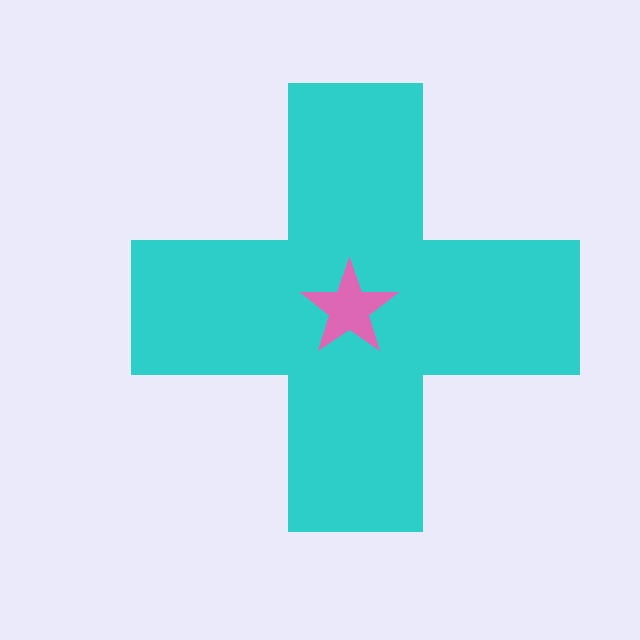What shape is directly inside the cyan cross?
The pink star.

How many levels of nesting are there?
2.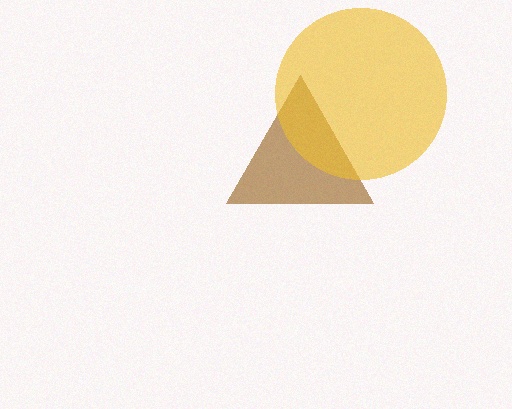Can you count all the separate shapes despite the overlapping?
Yes, there are 2 separate shapes.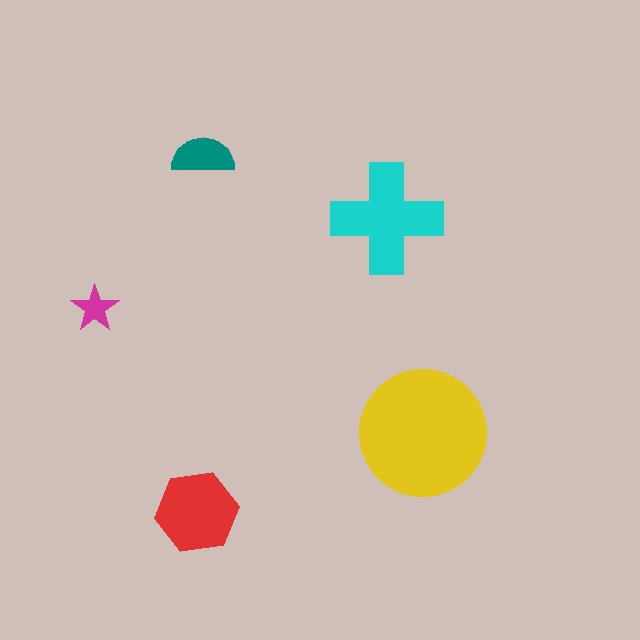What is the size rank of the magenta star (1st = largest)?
5th.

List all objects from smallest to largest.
The magenta star, the teal semicircle, the red hexagon, the cyan cross, the yellow circle.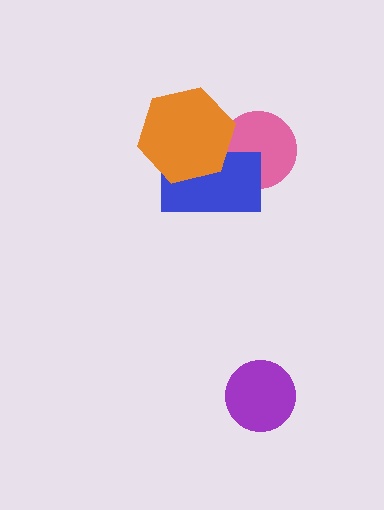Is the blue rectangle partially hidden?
Yes, it is partially covered by another shape.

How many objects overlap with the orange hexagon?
2 objects overlap with the orange hexagon.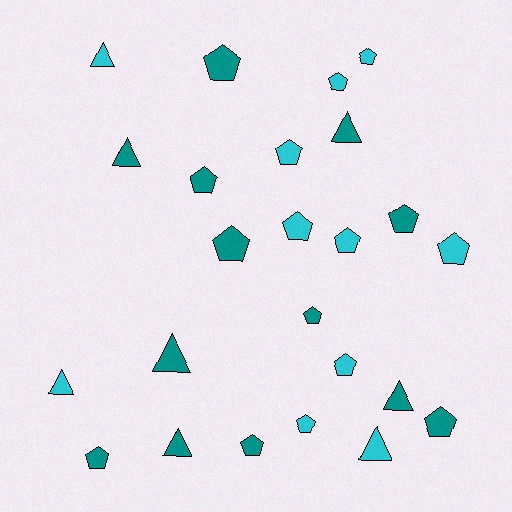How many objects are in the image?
There are 24 objects.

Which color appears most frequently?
Teal, with 13 objects.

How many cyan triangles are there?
There are 3 cyan triangles.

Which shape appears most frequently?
Pentagon, with 16 objects.